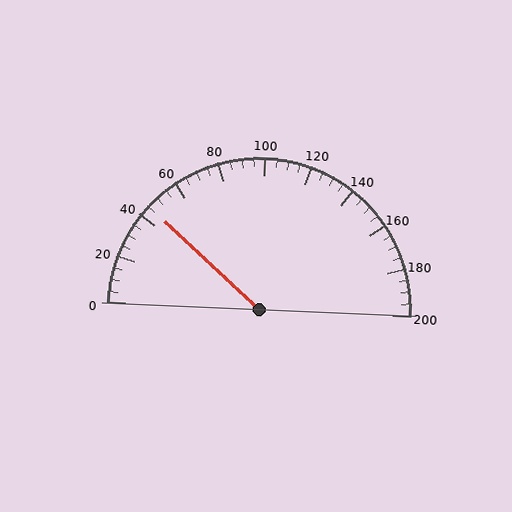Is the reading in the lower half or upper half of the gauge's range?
The reading is in the lower half of the range (0 to 200).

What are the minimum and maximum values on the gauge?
The gauge ranges from 0 to 200.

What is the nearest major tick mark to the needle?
The nearest major tick mark is 40.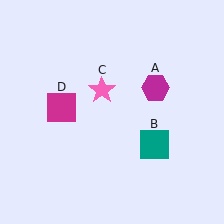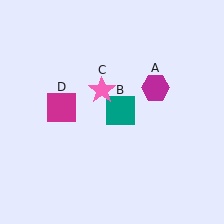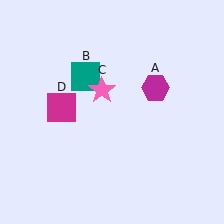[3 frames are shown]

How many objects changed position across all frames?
1 object changed position: teal square (object B).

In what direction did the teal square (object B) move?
The teal square (object B) moved up and to the left.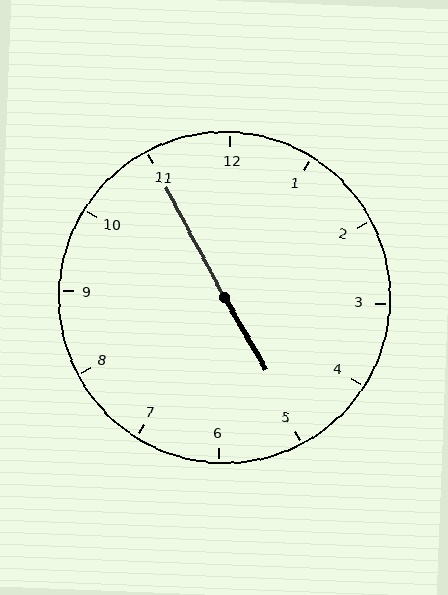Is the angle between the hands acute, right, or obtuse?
It is obtuse.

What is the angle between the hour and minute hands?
Approximately 178 degrees.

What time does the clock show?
4:55.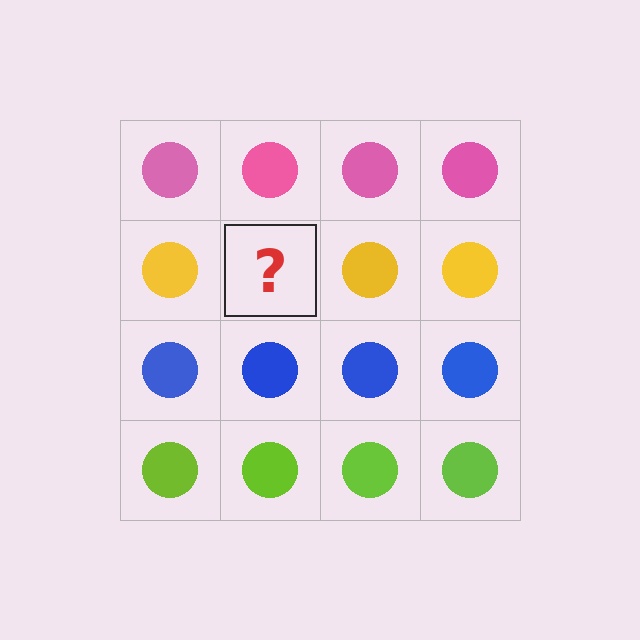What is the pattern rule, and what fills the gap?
The rule is that each row has a consistent color. The gap should be filled with a yellow circle.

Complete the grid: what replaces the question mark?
The question mark should be replaced with a yellow circle.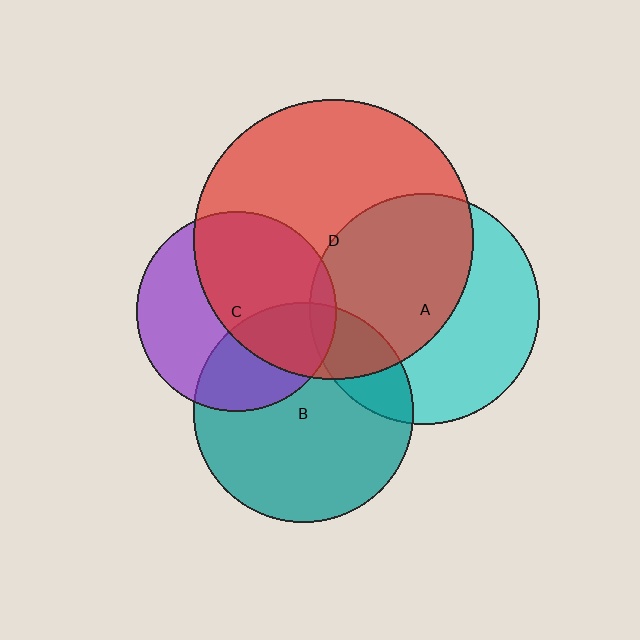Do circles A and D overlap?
Yes.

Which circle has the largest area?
Circle D (red).